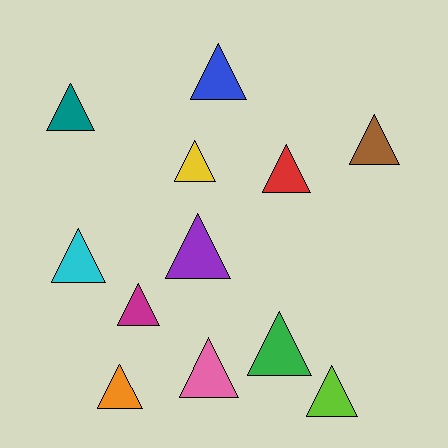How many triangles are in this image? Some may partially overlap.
There are 12 triangles.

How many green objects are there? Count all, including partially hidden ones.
There is 1 green object.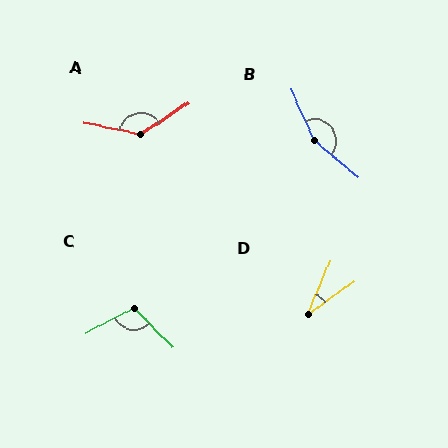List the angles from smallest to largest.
D (32°), C (106°), A (136°), B (153°).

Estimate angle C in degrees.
Approximately 106 degrees.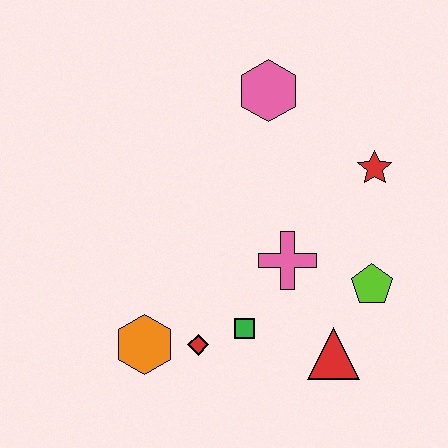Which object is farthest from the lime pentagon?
The orange hexagon is farthest from the lime pentagon.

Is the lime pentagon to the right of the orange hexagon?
Yes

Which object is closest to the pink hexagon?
The red star is closest to the pink hexagon.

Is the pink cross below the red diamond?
No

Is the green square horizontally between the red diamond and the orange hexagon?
No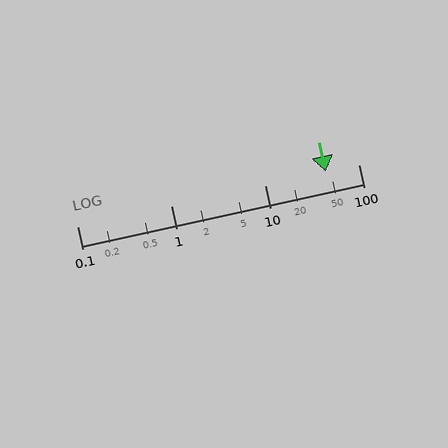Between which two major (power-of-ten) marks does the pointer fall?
The pointer is between 10 and 100.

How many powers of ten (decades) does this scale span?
The scale spans 3 decades, from 0.1 to 100.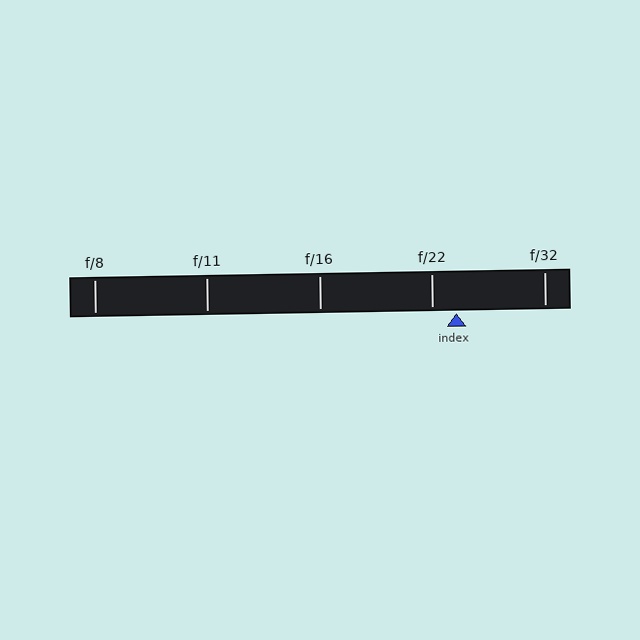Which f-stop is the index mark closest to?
The index mark is closest to f/22.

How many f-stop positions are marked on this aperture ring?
There are 5 f-stop positions marked.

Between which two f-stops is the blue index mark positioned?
The index mark is between f/22 and f/32.